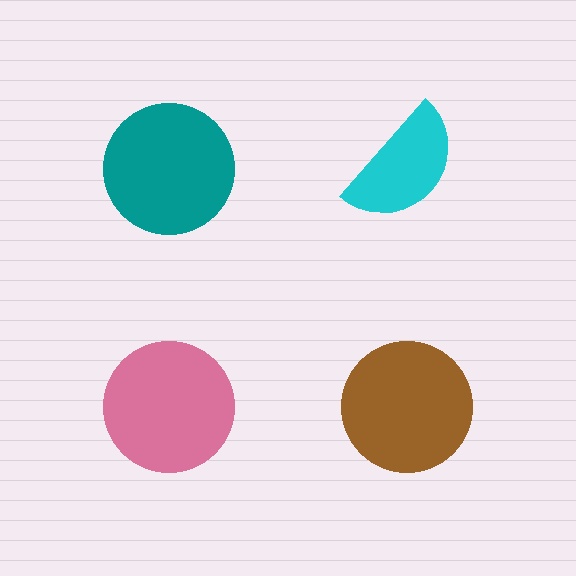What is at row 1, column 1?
A teal circle.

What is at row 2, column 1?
A pink circle.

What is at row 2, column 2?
A brown circle.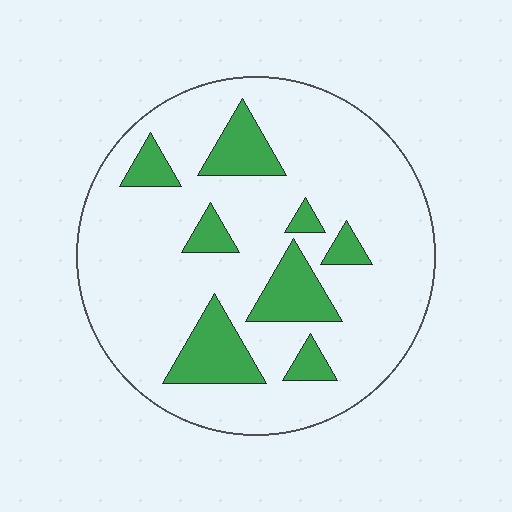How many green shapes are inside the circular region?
8.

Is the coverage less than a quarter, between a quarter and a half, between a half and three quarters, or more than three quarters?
Less than a quarter.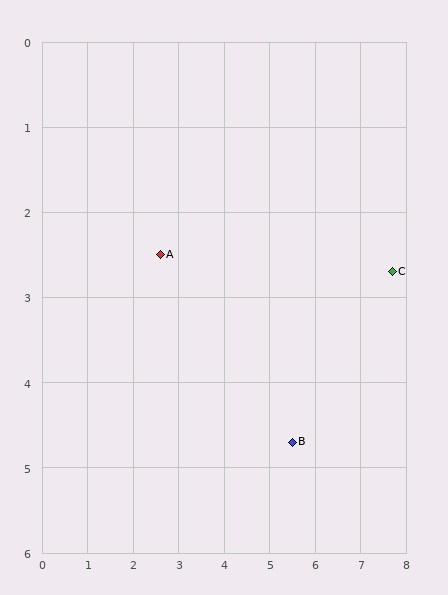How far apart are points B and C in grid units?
Points B and C are about 3.0 grid units apart.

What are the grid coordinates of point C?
Point C is at approximately (7.7, 2.7).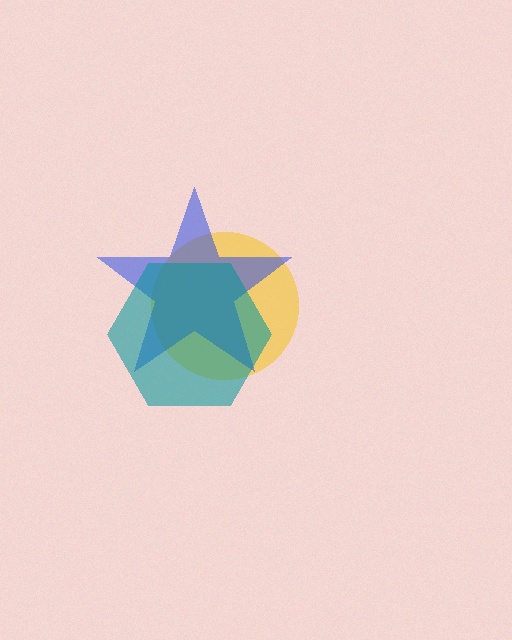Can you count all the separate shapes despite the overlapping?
Yes, there are 3 separate shapes.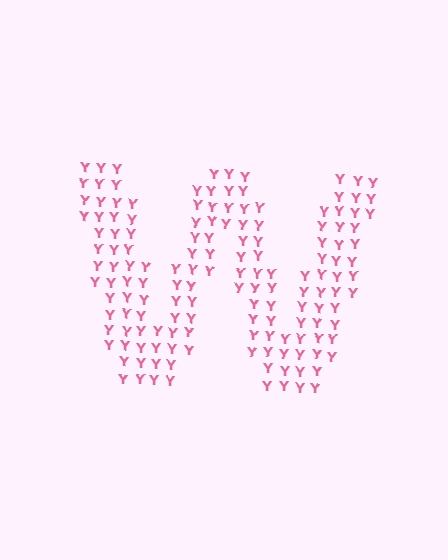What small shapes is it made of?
It is made of small letter Y's.